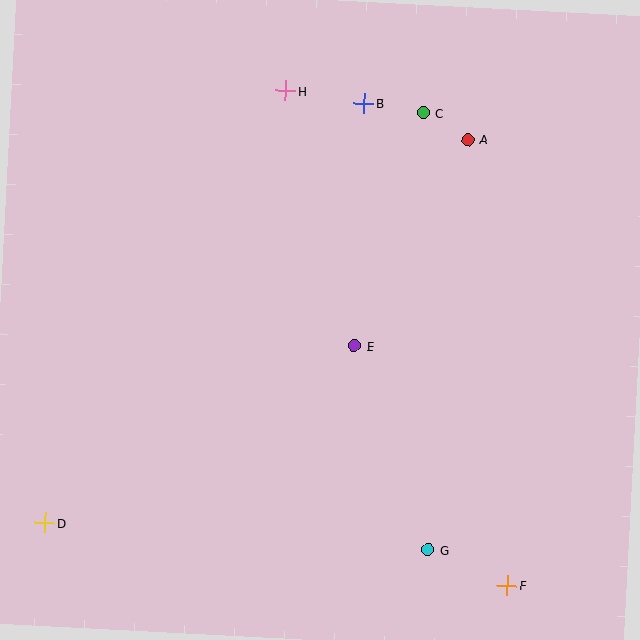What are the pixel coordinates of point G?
Point G is at (428, 550).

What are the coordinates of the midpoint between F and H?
The midpoint between F and H is at (396, 338).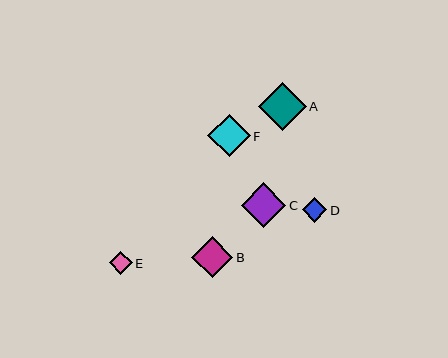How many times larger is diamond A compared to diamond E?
Diamond A is approximately 2.1 times the size of diamond E.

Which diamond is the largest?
Diamond A is the largest with a size of approximately 48 pixels.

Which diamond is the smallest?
Diamond E is the smallest with a size of approximately 23 pixels.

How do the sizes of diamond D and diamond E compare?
Diamond D and diamond E are approximately the same size.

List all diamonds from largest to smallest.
From largest to smallest: A, C, F, B, D, E.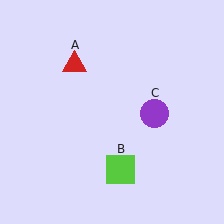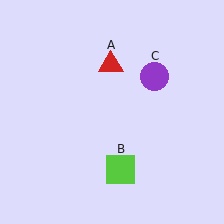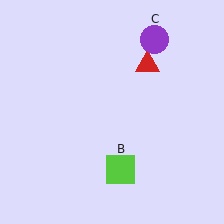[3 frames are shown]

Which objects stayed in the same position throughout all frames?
Lime square (object B) remained stationary.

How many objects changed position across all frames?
2 objects changed position: red triangle (object A), purple circle (object C).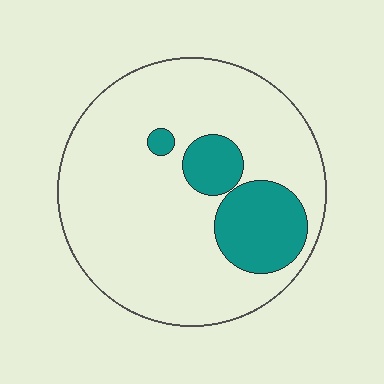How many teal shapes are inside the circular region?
3.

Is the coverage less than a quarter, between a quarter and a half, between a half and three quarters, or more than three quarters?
Less than a quarter.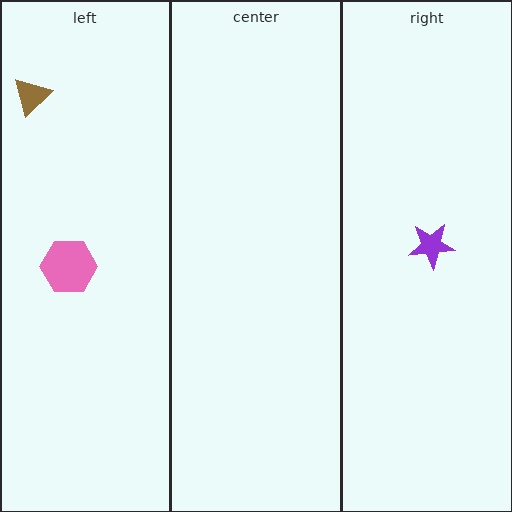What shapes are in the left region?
The brown triangle, the pink hexagon.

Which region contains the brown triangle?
The left region.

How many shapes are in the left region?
2.